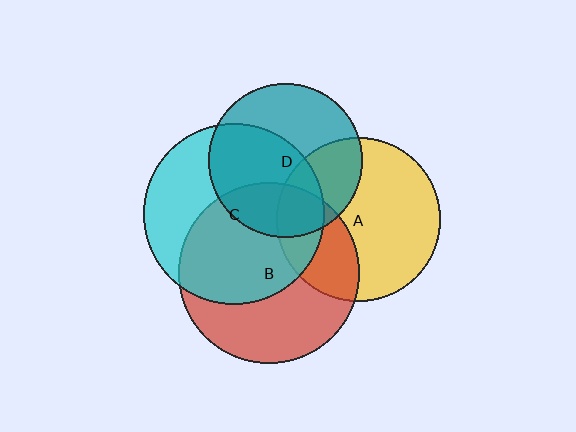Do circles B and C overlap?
Yes.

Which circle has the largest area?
Circle B (red).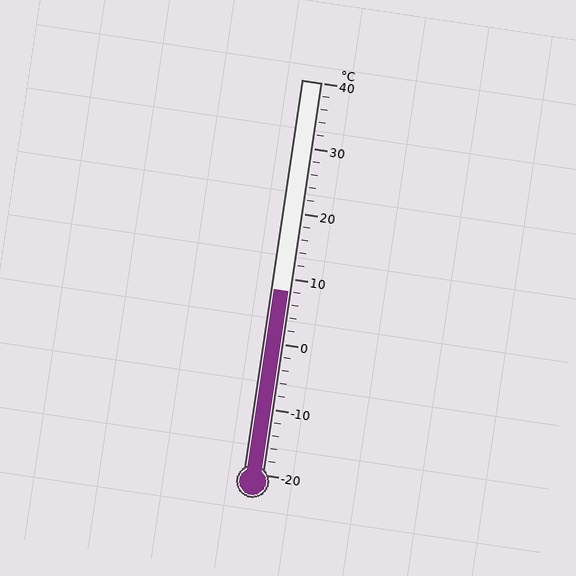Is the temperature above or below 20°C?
The temperature is below 20°C.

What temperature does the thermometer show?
The thermometer shows approximately 8°C.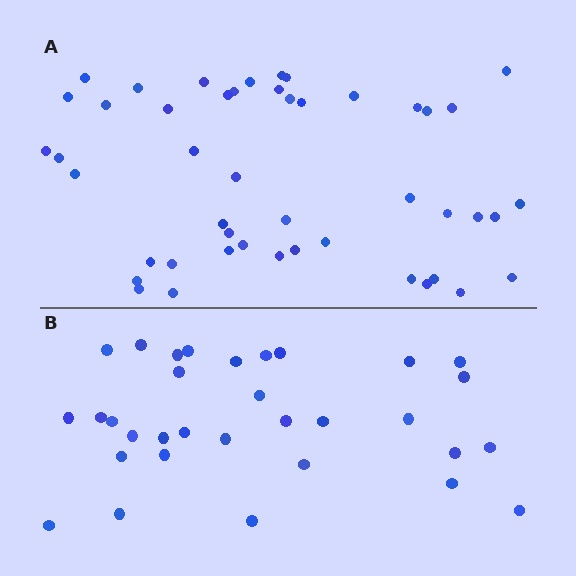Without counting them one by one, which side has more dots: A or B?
Region A (the top region) has more dots.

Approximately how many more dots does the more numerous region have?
Region A has approximately 15 more dots than region B.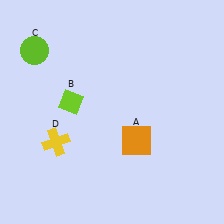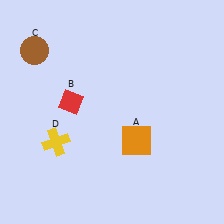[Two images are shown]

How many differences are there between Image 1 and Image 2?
There are 2 differences between the two images.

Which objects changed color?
B changed from lime to red. C changed from lime to brown.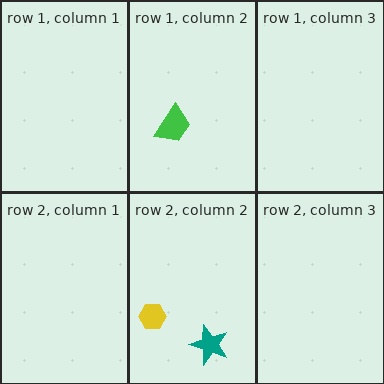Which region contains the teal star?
The row 2, column 2 region.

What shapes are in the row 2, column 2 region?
The yellow hexagon, the teal star.